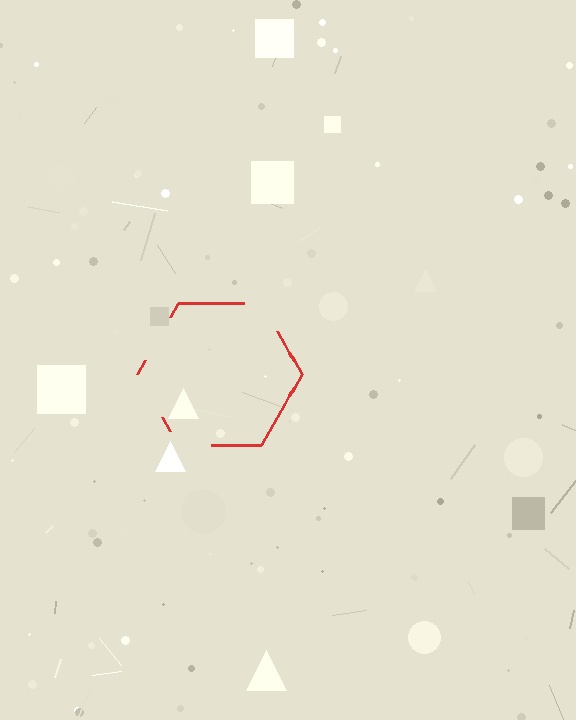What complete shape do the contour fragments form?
The contour fragments form a hexagon.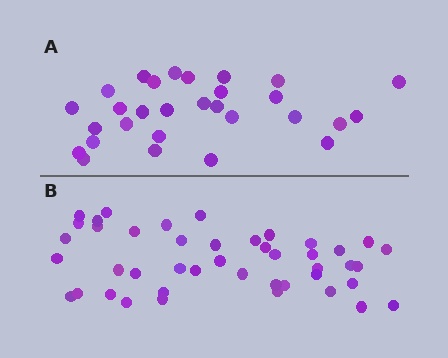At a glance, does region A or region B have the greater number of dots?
Region B (the bottom region) has more dots.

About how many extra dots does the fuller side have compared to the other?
Region B has approximately 15 more dots than region A.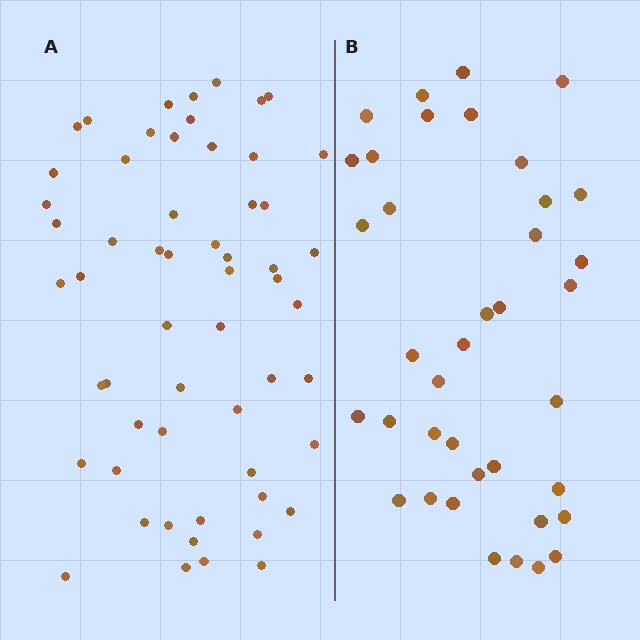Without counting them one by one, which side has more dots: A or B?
Region A (the left region) has more dots.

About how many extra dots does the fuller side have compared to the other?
Region A has approximately 20 more dots than region B.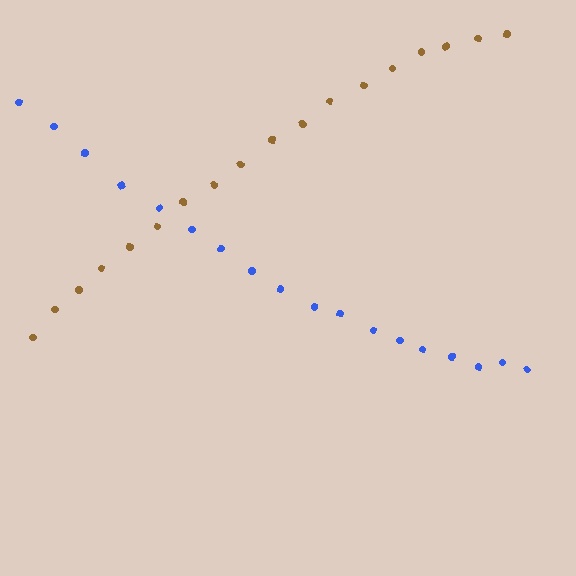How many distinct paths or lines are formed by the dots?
There are 2 distinct paths.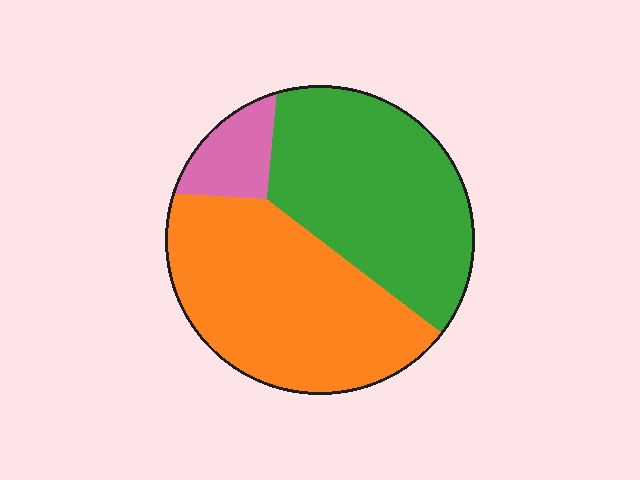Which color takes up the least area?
Pink, at roughly 10%.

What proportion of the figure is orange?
Orange takes up about one half (1/2) of the figure.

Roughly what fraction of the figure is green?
Green covers around 45% of the figure.